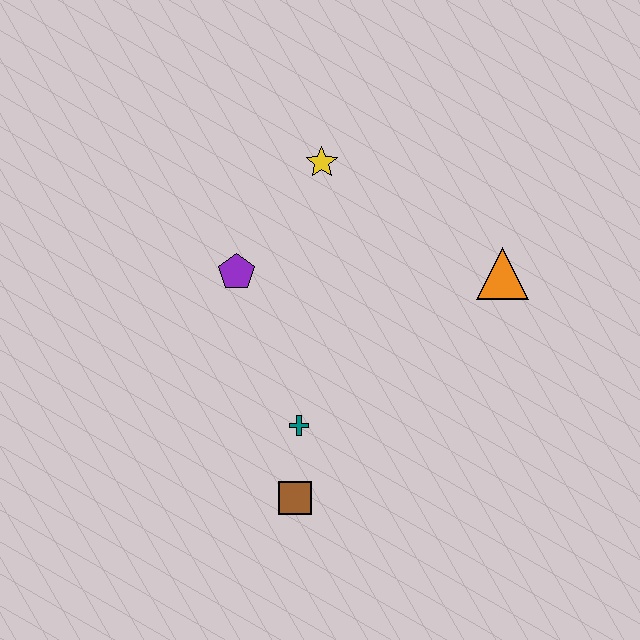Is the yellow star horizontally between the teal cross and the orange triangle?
Yes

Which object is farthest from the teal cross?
The yellow star is farthest from the teal cross.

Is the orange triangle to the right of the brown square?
Yes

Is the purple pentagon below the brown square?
No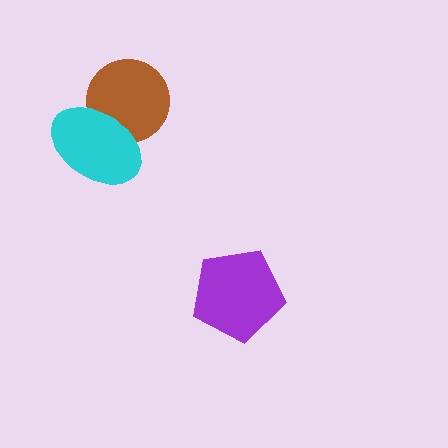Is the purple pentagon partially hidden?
No, no other shape covers it.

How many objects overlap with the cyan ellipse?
1 object overlaps with the cyan ellipse.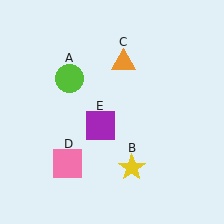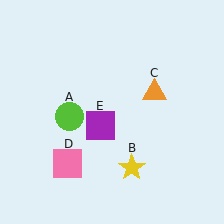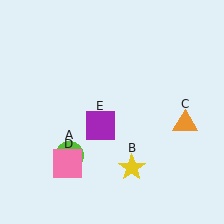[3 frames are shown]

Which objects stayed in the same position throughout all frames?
Yellow star (object B) and pink square (object D) and purple square (object E) remained stationary.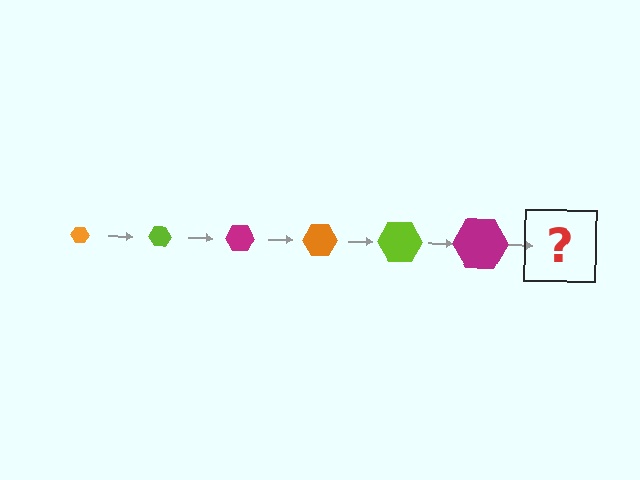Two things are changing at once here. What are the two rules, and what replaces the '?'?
The two rules are that the hexagon grows larger each step and the color cycles through orange, lime, and magenta. The '?' should be an orange hexagon, larger than the previous one.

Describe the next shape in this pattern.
It should be an orange hexagon, larger than the previous one.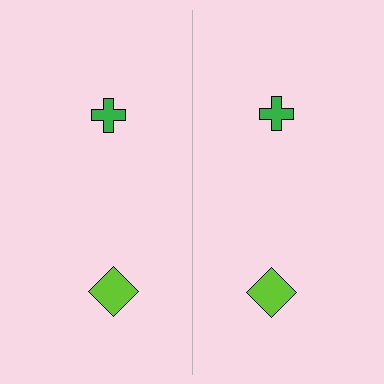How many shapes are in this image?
There are 4 shapes in this image.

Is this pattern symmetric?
Yes, this pattern has bilateral (reflection) symmetry.